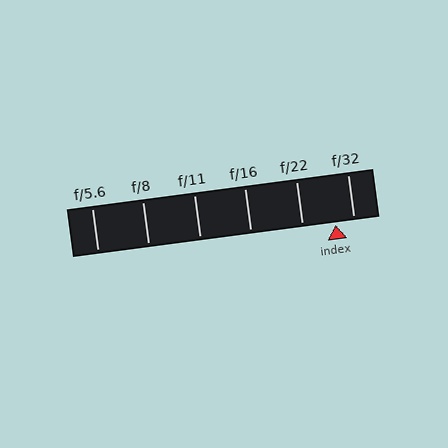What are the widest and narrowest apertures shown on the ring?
The widest aperture shown is f/5.6 and the narrowest is f/32.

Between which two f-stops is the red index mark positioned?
The index mark is between f/22 and f/32.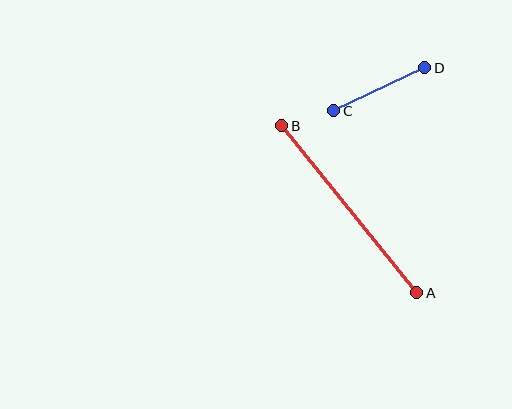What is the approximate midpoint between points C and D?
The midpoint is at approximately (379, 89) pixels.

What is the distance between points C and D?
The distance is approximately 101 pixels.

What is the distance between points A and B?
The distance is approximately 215 pixels.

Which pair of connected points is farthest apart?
Points A and B are farthest apart.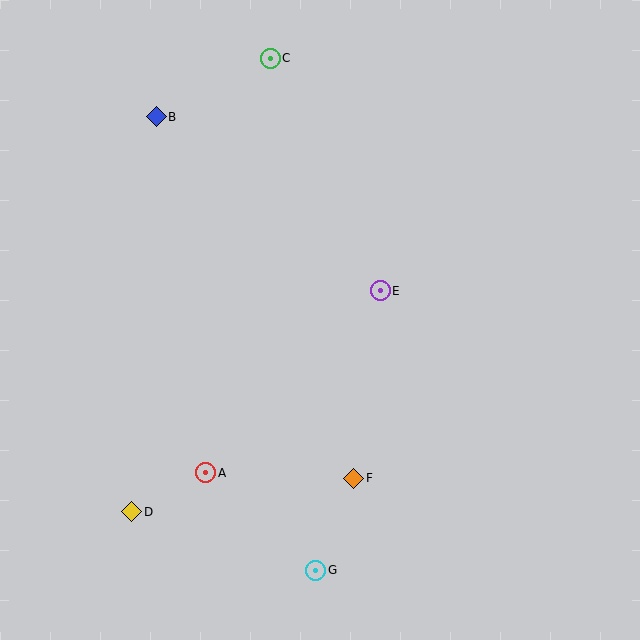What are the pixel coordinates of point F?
Point F is at (354, 478).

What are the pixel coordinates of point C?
Point C is at (270, 58).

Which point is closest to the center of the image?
Point E at (380, 291) is closest to the center.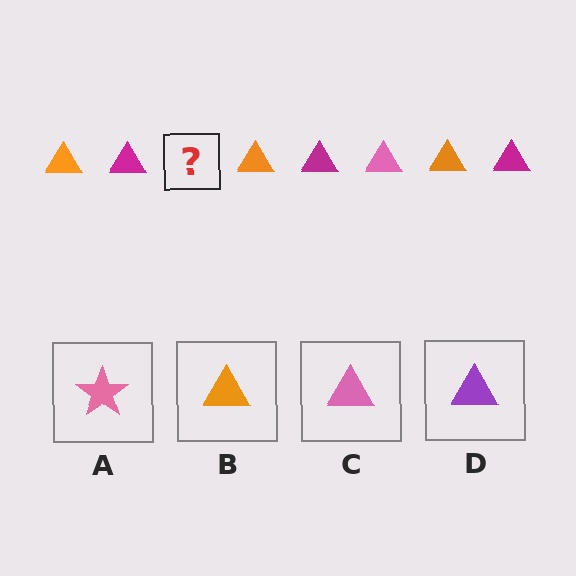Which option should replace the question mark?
Option C.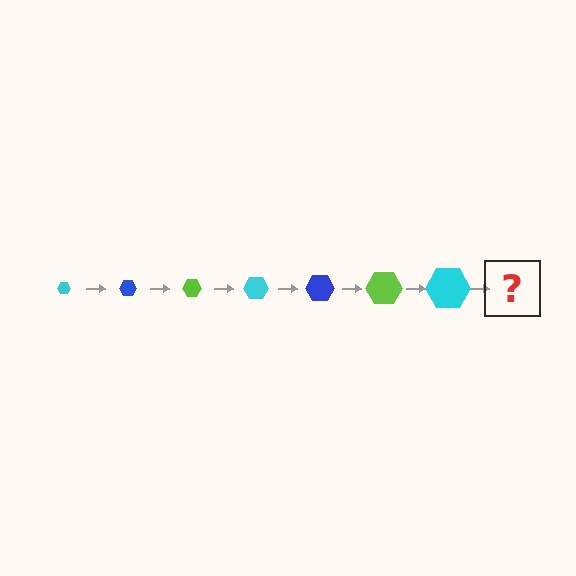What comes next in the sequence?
The next element should be a blue hexagon, larger than the previous one.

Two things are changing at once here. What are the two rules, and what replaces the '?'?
The two rules are that the hexagon grows larger each step and the color cycles through cyan, blue, and lime. The '?' should be a blue hexagon, larger than the previous one.